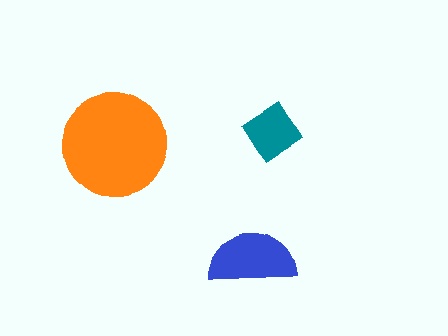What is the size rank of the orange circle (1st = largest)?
1st.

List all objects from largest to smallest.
The orange circle, the blue semicircle, the teal diamond.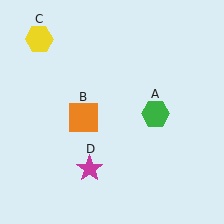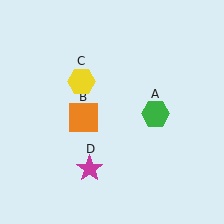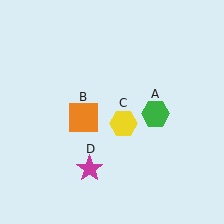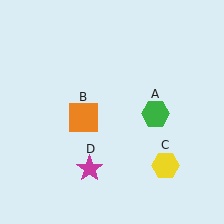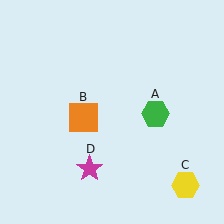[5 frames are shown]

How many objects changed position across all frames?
1 object changed position: yellow hexagon (object C).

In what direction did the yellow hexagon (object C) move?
The yellow hexagon (object C) moved down and to the right.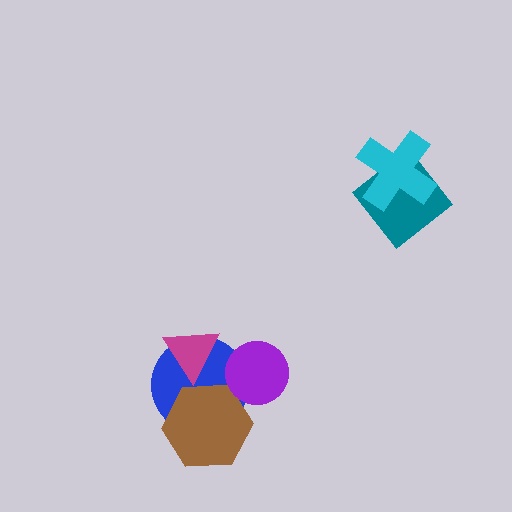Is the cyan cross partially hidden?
No, no other shape covers it.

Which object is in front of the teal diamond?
The cyan cross is in front of the teal diamond.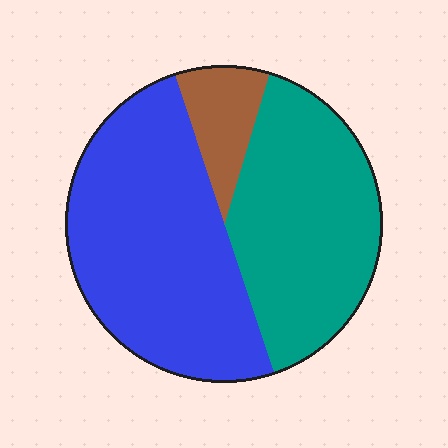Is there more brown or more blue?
Blue.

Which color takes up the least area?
Brown, at roughly 10%.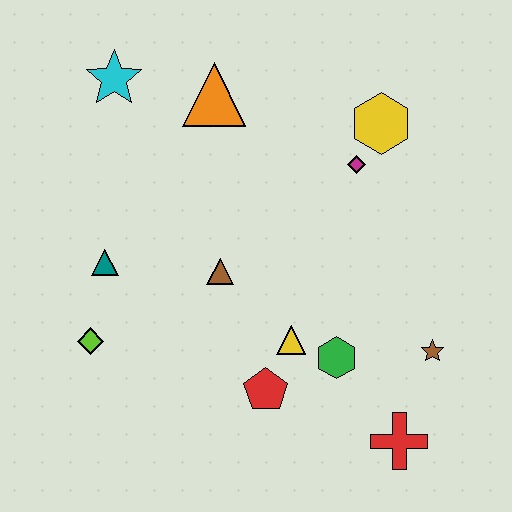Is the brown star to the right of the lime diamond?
Yes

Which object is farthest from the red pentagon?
The cyan star is farthest from the red pentagon.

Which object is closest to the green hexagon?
The yellow triangle is closest to the green hexagon.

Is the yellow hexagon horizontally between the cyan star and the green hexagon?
No